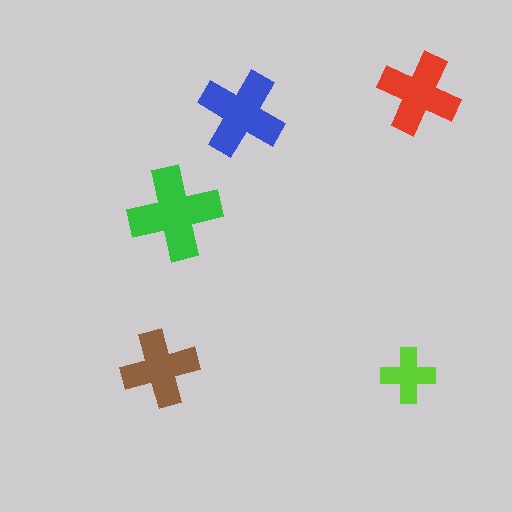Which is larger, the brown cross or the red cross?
The red one.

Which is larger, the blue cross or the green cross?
The green one.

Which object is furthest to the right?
The red cross is rightmost.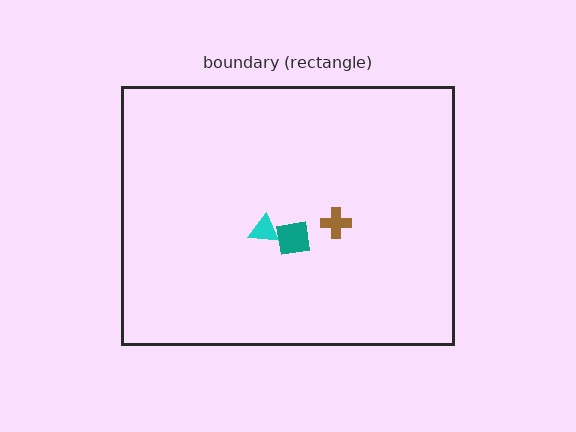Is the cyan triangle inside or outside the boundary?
Inside.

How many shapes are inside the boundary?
3 inside, 0 outside.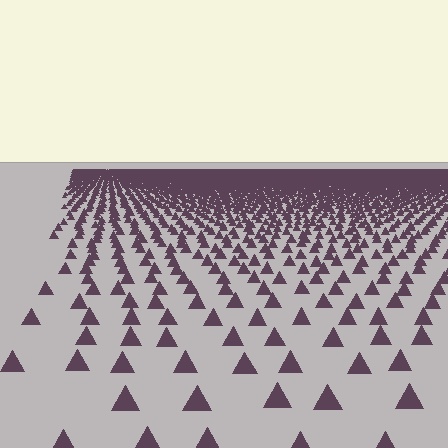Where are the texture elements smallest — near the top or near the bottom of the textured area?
Near the top.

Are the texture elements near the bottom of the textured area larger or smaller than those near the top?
Larger. Near the bottom, elements are closer to the viewer and appear at a bigger on-screen size.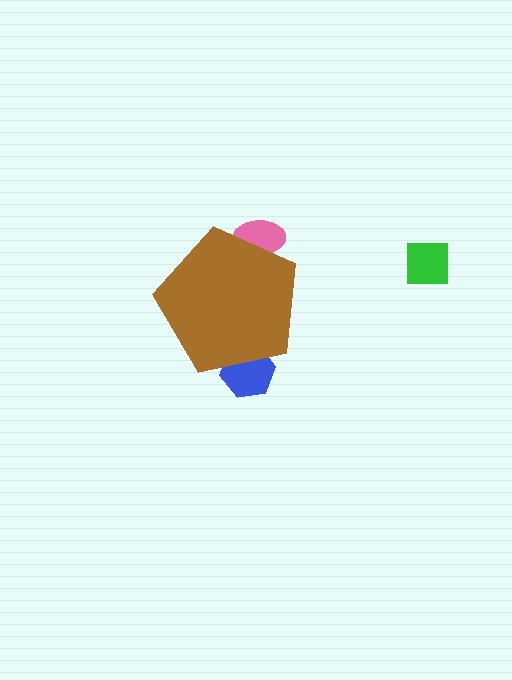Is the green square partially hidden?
No, the green square is fully visible.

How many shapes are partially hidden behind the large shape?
2 shapes are partially hidden.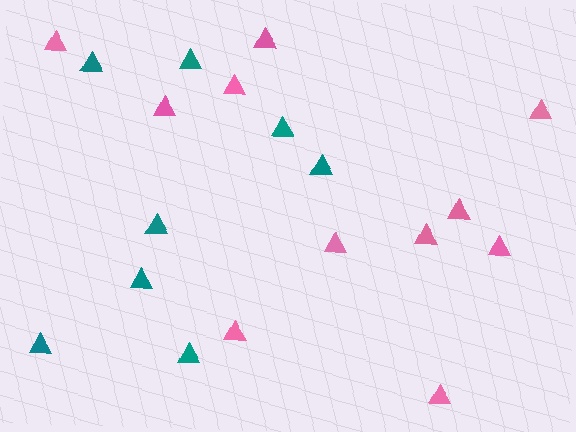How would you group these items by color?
There are 2 groups: one group of teal triangles (8) and one group of pink triangles (11).